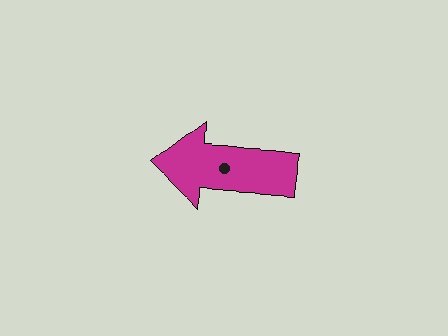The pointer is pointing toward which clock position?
Roughly 9 o'clock.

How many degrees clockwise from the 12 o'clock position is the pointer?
Approximately 274 degrees.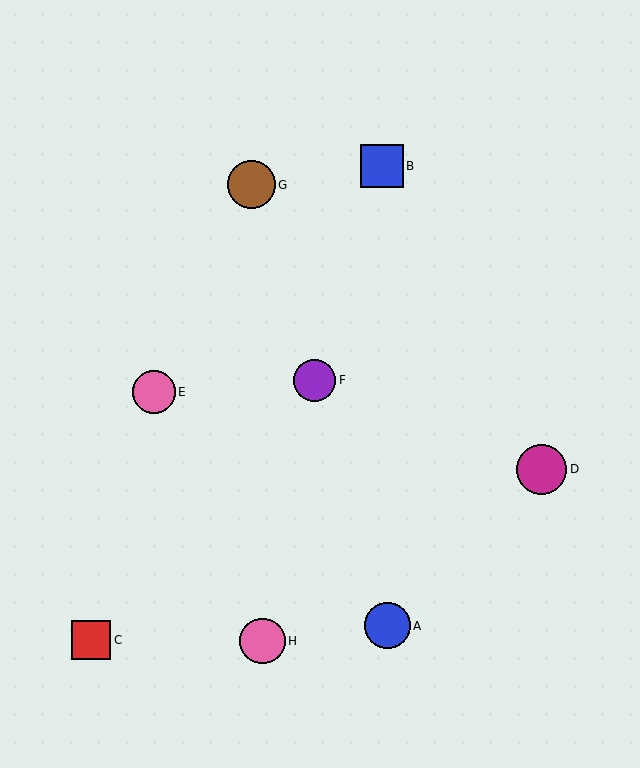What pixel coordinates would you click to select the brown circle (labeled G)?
Click at (252, 185) to select the brown circle G.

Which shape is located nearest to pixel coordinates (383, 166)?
The blue square (labeled B) at (382, 166) is nearest to that location.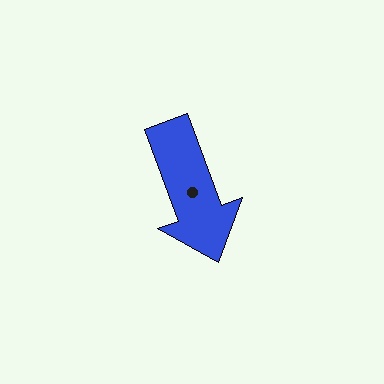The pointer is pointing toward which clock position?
Roughly 5 o'clock.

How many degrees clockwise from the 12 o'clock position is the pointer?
Approximately 160 degrees.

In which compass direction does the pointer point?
South.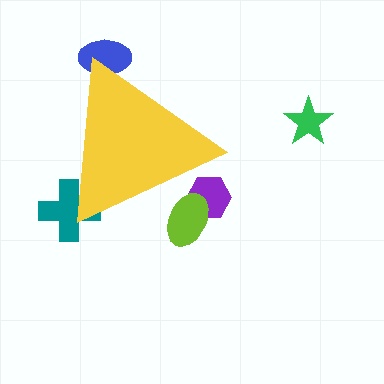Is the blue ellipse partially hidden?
Yes, the blue ellipse is partially hidden behind the yellow triangle.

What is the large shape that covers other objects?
A yellow triangle.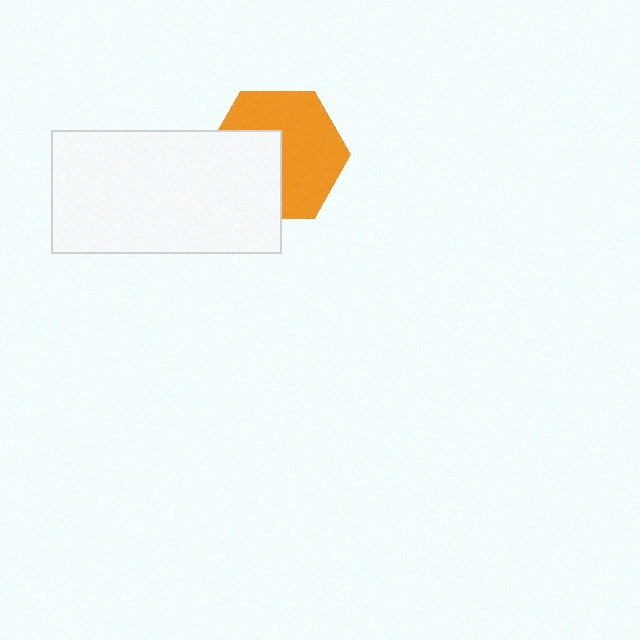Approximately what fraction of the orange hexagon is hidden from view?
Roughly 40% of the orange hexagon is hidden behind the white rectangle.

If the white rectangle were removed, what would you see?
You would see the complete orange hexagon.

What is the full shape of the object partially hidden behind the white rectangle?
The partially hidden object is an orange hexagon.